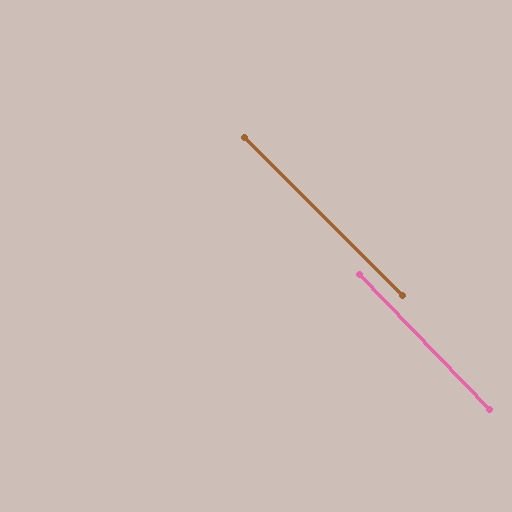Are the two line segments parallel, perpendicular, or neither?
Parallel — their directions differ by only 1.2°.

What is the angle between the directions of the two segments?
Approximately 1 degree.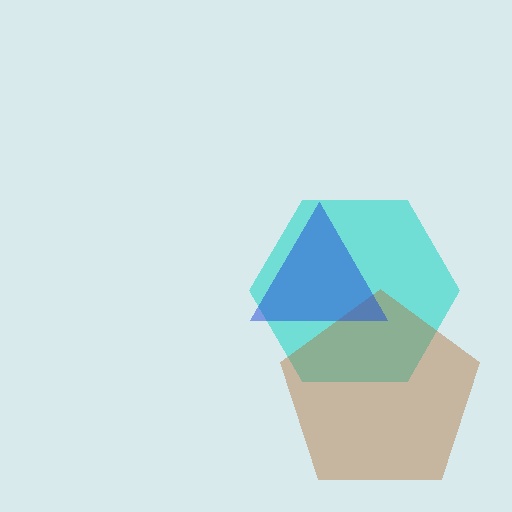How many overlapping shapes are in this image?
There are 3 overlapping shapes in the image.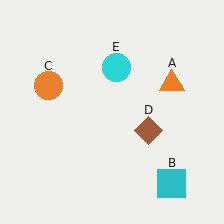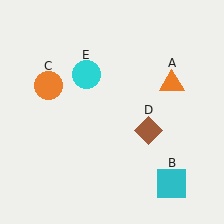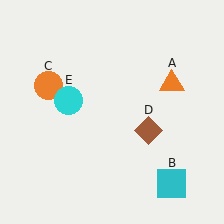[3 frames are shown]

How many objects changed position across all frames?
1 object changed position: cyan circle (object E).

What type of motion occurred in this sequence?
The cyan circle (object E) rotated counterclockwise around the center of the scene.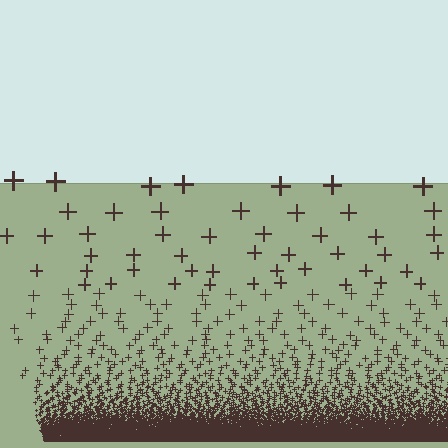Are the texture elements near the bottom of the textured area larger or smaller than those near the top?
Smaller. The gradient is inverted — elements near the bottom are smaller and denser.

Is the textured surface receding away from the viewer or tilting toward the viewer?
The surface appears to tilt toward the viewer. Texture elements get larger and sparser toward the top.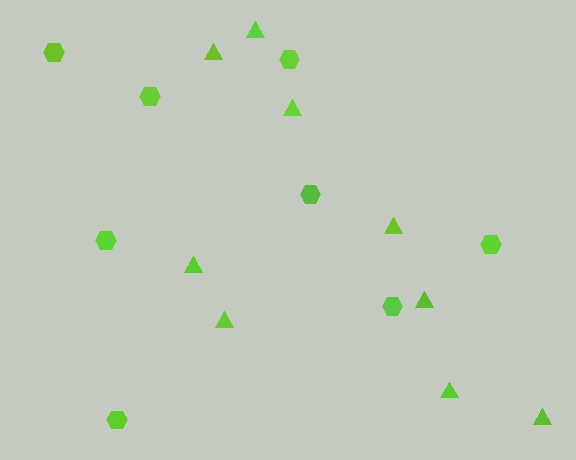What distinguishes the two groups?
There are 2 groups: one group of triangles (9) and one group of hexagons (8).